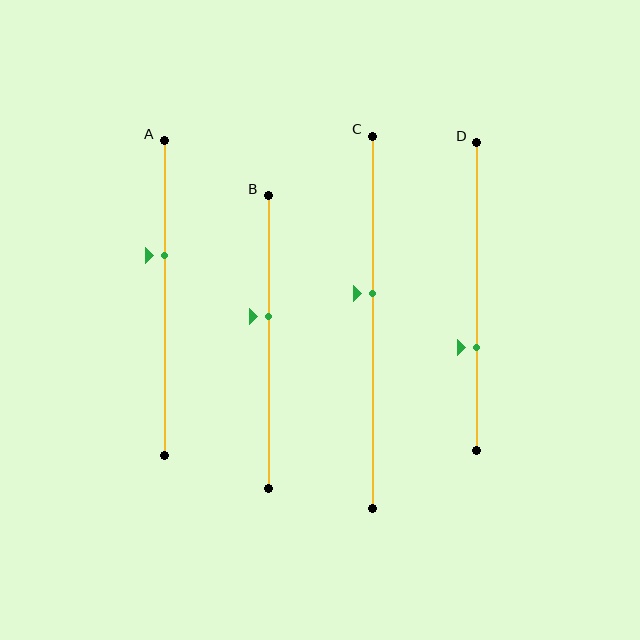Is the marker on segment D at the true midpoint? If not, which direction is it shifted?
No, the marker on segment D is shifted downward by about 17% of the segment length.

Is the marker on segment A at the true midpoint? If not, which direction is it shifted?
No, the marker on segment A is shifted upward by about 14% of the segment length.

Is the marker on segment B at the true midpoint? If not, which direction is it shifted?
No, the marker on segment B is shifted upward by about 9% of the segment length.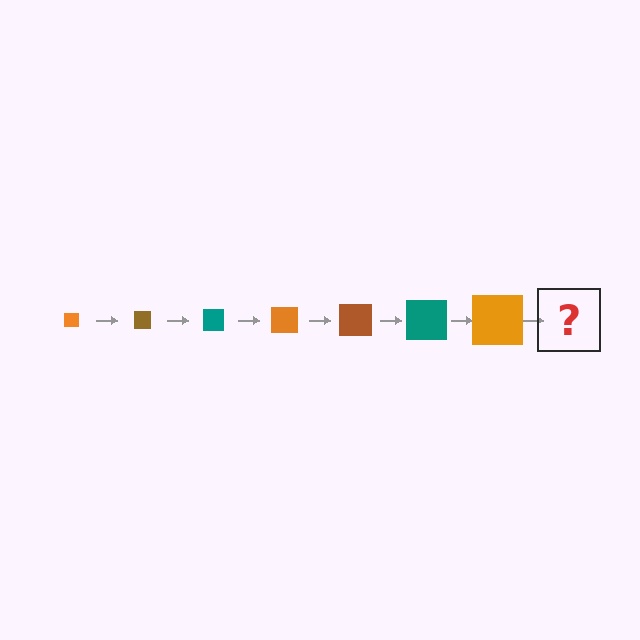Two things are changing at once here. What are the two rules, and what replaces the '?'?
The two rules are that the square grows larger each step and the color cycles through orange, brown, and teal. The '?' should be a brown square, larger than the previous one.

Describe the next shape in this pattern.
It should be a brown square, larger than the previous one.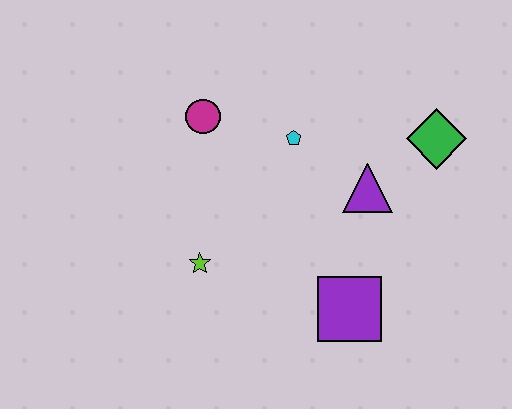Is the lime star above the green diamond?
No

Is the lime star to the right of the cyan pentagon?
No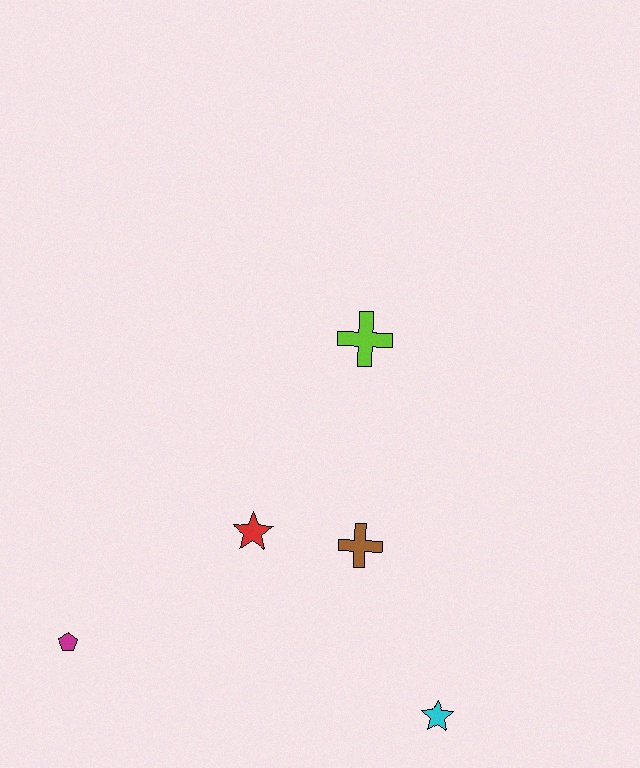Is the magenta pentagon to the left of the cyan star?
Yes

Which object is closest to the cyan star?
The brown cross is closest to the cyan star.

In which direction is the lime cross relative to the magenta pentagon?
The lime cross is above the magenta pentagon.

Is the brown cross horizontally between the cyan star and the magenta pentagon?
Yes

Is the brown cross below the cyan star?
No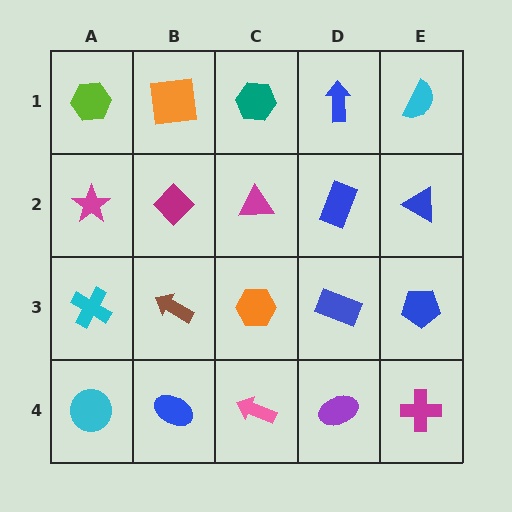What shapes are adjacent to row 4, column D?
A blue rectangle (row 3, column D), a pink arrow (row 4, column C), a magenta cross (row 4, column E).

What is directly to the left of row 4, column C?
A blue ellipse.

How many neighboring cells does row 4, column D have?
3.